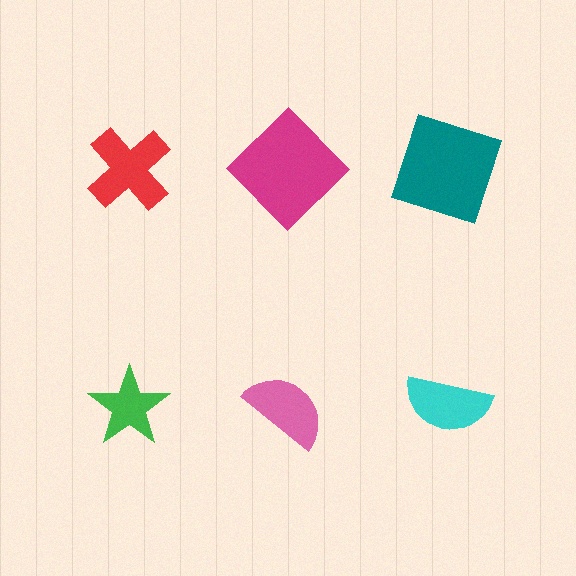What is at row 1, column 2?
A magenta diamond.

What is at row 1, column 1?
A red cross.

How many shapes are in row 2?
3 shapes.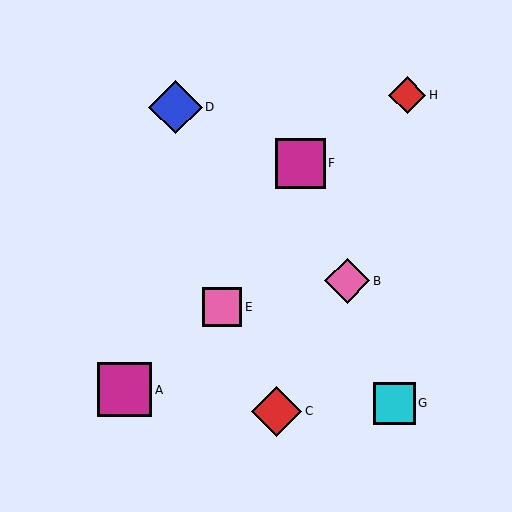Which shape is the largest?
The magenta square (labeled A) is the largest.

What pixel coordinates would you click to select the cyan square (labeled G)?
Click at (394, 403) to select the cyan square G.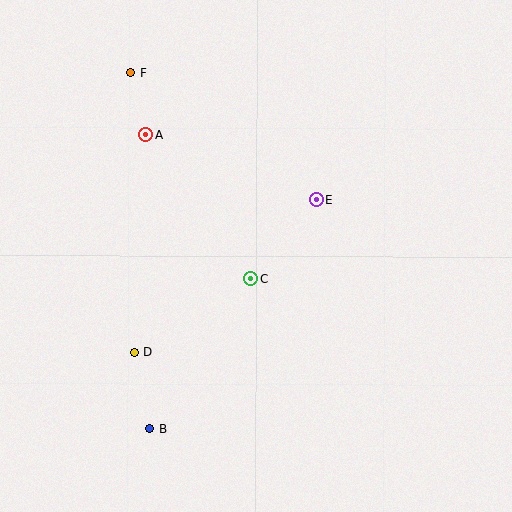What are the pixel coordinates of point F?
Point F is at (131, 72).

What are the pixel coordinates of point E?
Point E is at (316, 200).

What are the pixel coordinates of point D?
Point D is at (134, 352).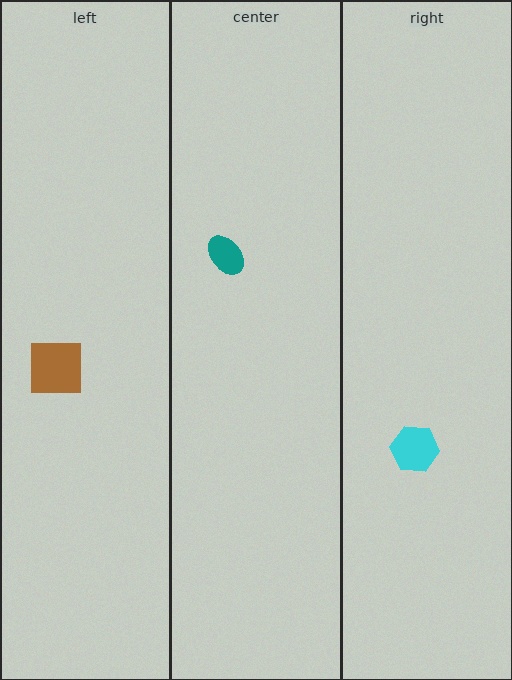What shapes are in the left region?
The brown square.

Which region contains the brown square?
The left region.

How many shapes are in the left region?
1.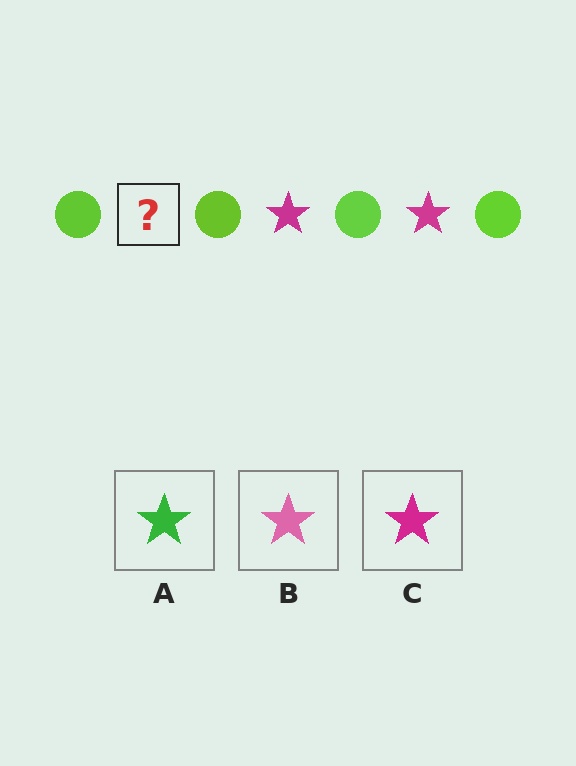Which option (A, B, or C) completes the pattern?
C.